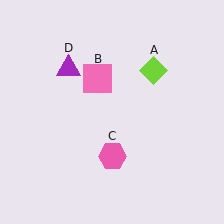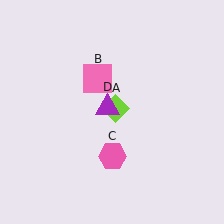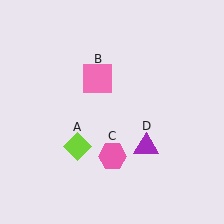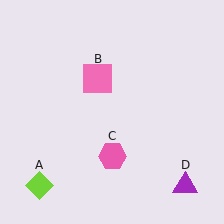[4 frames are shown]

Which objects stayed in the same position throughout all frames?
Pink square (object B) and pink hexagon (object C) remained stationary.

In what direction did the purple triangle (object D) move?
The purple triangle (object D) moved down and to the right.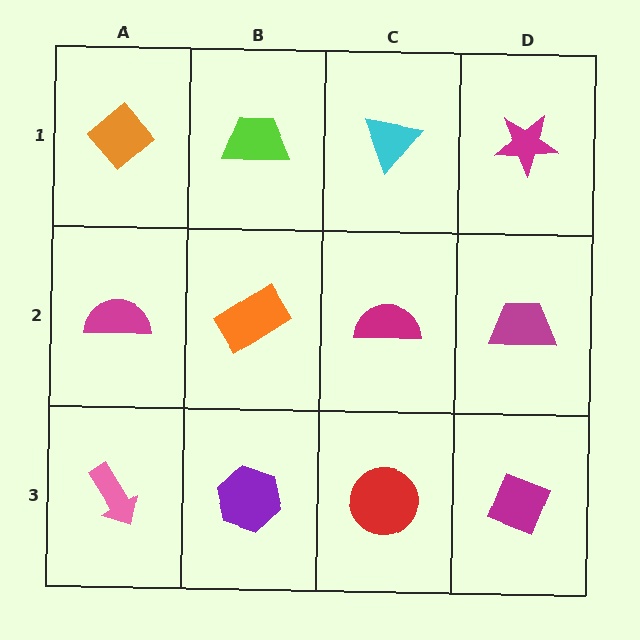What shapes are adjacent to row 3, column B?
An orange rectangle (row 2, column B), a pink arrow (row 3, column A), a red circle (row 3, column C).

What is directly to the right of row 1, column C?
A magenta star.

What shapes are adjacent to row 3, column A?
A magenta semicircle (row 2, column A), a purple hexagon (row 3, column B).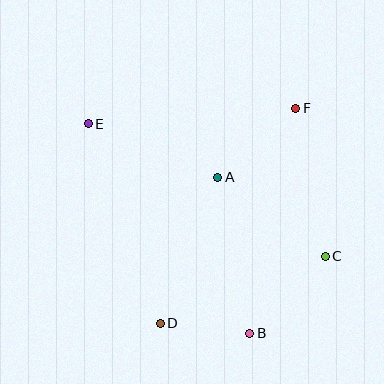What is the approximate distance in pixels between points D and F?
The distance between D and F is approximately 254 pixels.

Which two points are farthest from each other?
Points C and E are farthest from each other.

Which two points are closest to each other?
Points B and D are closest to each other.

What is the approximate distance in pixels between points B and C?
The distance between B and C is approximately 108 pixels.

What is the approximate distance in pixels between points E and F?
The distance between E and F is approximately 208 pixels.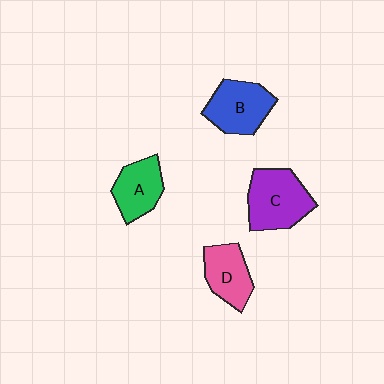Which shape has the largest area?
Shape C (purple).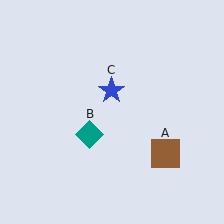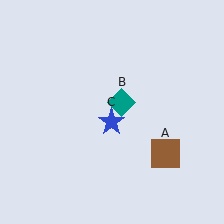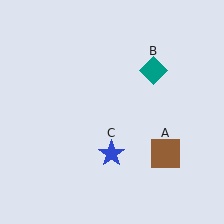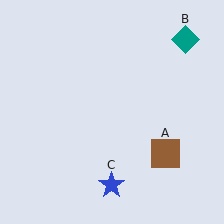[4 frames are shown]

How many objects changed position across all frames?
2 objects changed position: teal diamond (object B), blue star (object C).